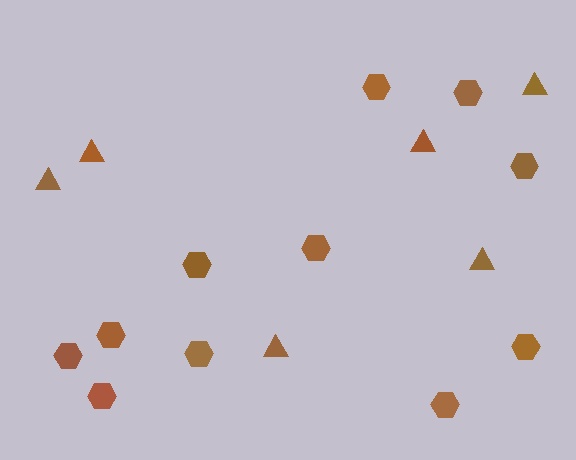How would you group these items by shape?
There are 2 groups: one group of triangles (6) and one group of hexagons (11).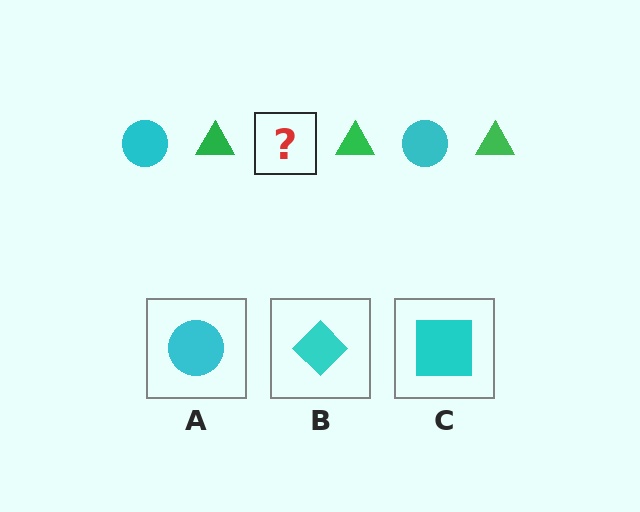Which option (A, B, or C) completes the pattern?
A.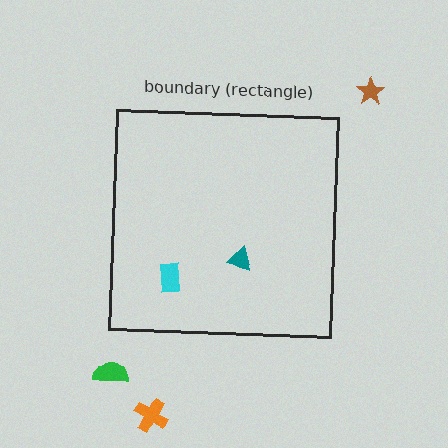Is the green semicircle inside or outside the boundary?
Outside.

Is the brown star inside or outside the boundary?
Outside.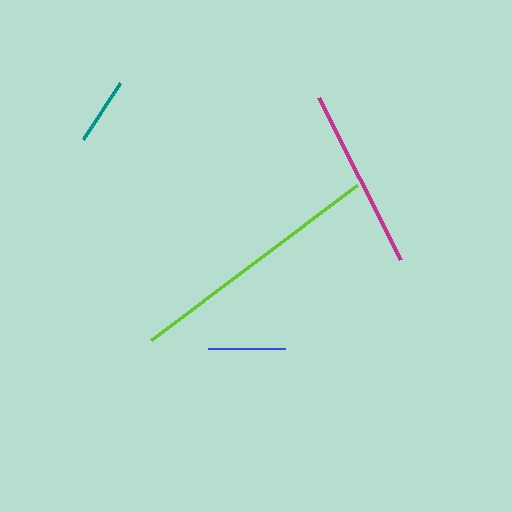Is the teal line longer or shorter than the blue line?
The blue line is longer than the teal line.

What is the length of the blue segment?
The blue segment is approximately 77 pixels long.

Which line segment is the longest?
The lime line is the longest at approximately 257 pixels.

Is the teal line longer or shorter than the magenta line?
The magenta line is longer than the teal line.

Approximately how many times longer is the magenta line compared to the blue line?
The magenta line is approximately 2.4 times the length of the blue line.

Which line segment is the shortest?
The teal line is the shortest at approximately 67 pixels.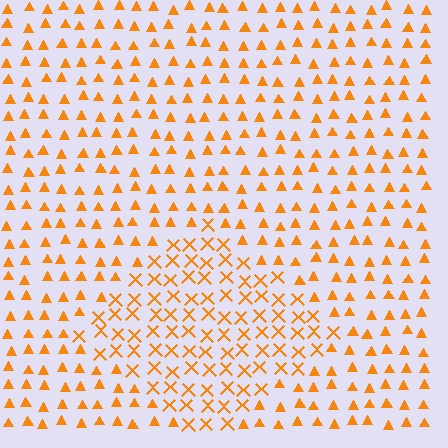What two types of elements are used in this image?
The image uses X marks inside the diamond region and triangles outside it.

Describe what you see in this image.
The image is filled with small orange elements arranged in a uniform grid. A diamond-shaped region contains X marks, while the surrounding area contains triangles. The boundary is defined purely by the change in element shape.